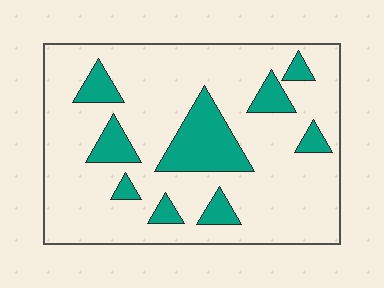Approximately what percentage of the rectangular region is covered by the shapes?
Approximately 20%.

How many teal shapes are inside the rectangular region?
9.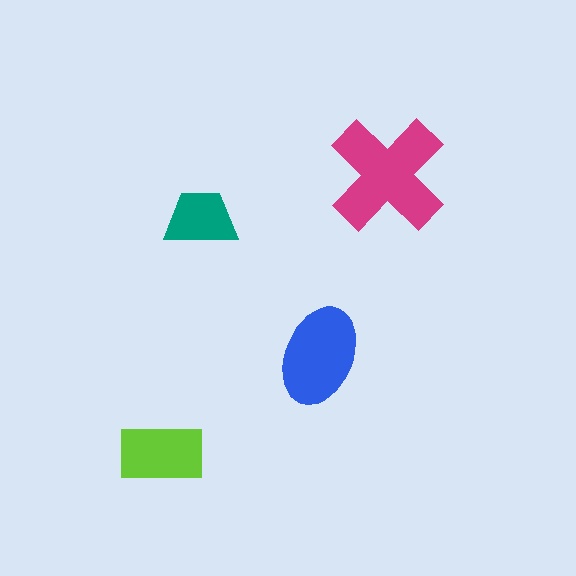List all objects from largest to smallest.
The magenta cross, the blue ellipse, the lime rectangle, the teal trapezoid.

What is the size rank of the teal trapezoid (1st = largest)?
4th.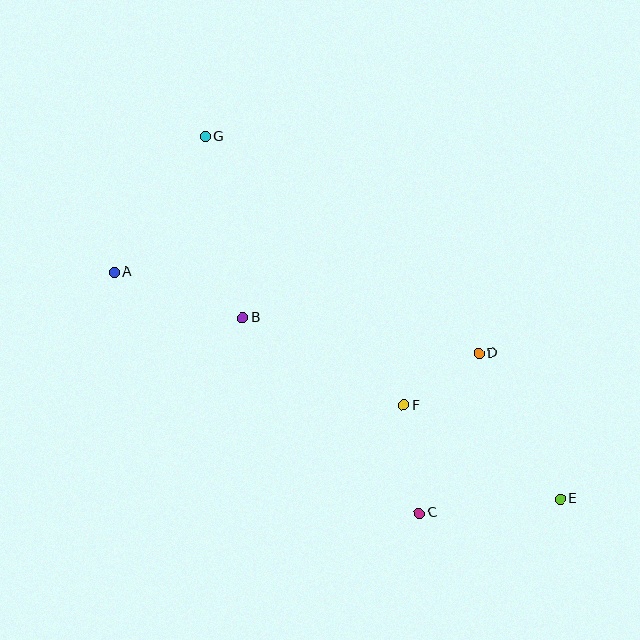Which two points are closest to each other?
Points D and F are closest to each other.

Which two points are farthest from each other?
Points E and G are farthest from each other.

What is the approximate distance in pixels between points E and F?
The distance between E and F is approximately 183 pixels.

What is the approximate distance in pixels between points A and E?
The distance between A and E is approximately 501 pixels.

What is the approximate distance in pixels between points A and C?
The distance between A and C is approximately 389 pixels.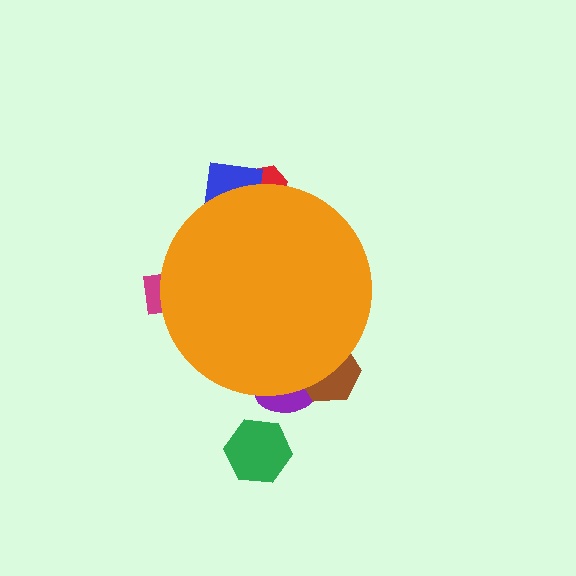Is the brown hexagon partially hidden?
Yes, the brown hexagon is partially hidden behind the orange circle.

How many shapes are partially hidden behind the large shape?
5 shapes are partially hidden.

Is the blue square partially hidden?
Yes, the blue square is partially hidden behind the orange circle.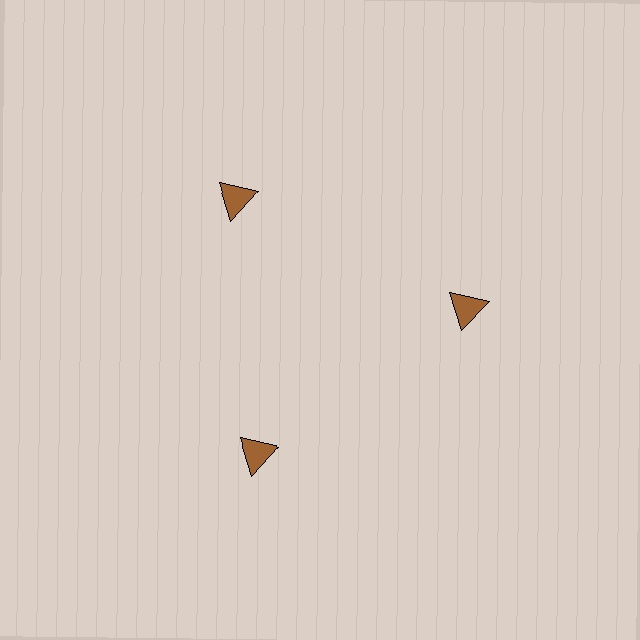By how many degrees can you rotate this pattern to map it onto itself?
The pattern maps onto itself every 120 degrees of rotation.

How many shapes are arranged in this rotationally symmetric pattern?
There are 3 shapes, arranged in 3 groups of 1.